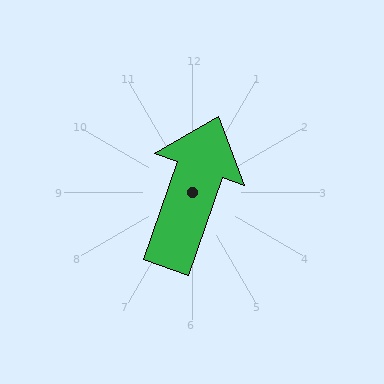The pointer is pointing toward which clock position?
Roughly 1 o'clock.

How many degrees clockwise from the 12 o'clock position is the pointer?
Approximately 19 degrees.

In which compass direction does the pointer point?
North.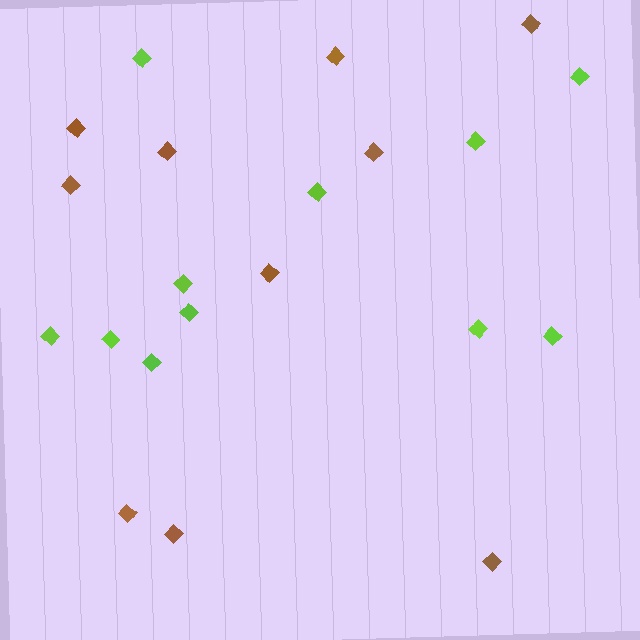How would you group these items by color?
There are 2 groups: one group of lime diamonds (11) and one group of brown diamonds (10).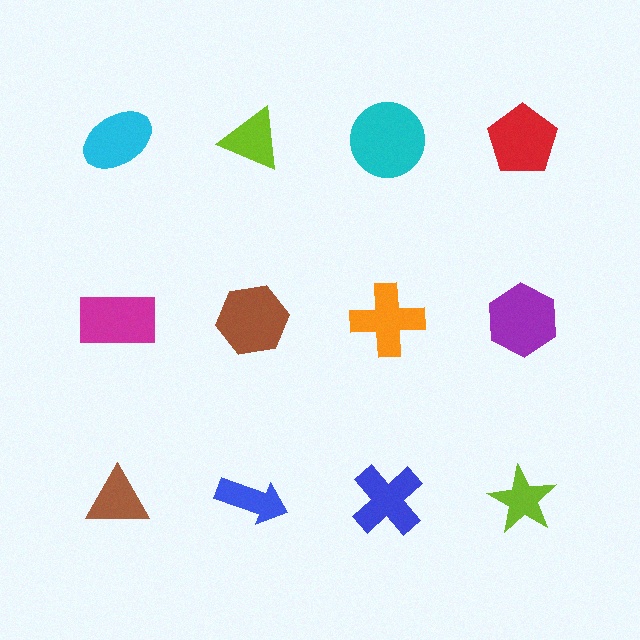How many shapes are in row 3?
4 shapes.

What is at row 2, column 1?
A magenta rectangle.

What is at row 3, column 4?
A lime star.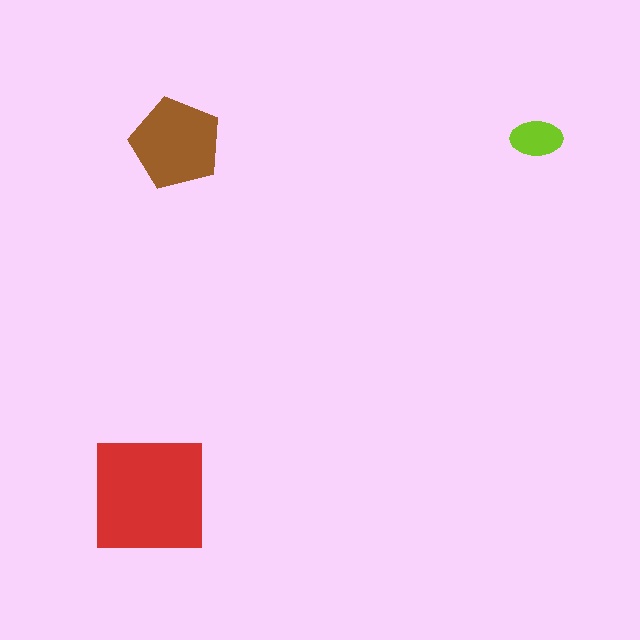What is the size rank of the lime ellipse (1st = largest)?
3rd.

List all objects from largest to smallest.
The red square, the brown pentagon, the lime ellipse.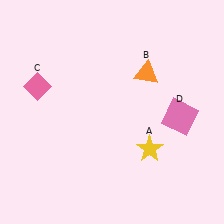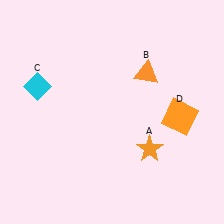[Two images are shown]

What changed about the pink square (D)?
In Image 1, D is pink. In Image 2, it changed to orange.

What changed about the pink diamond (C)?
In Image 1, C is pink. In Image 2, it changed to cyan.